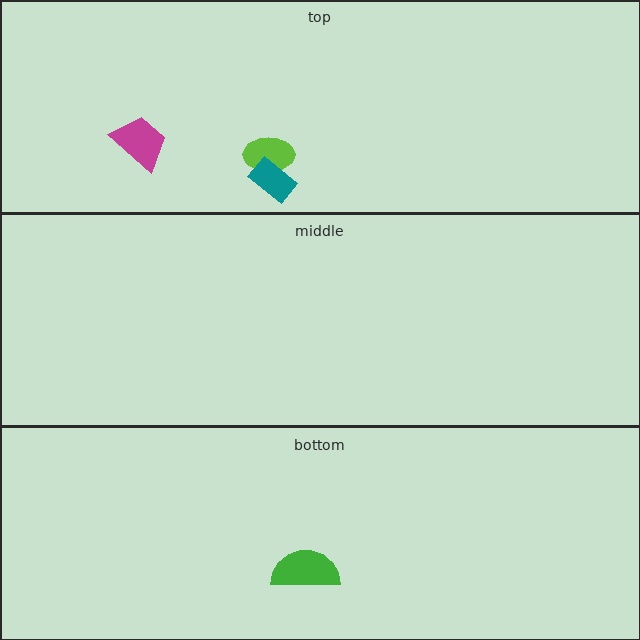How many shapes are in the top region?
3.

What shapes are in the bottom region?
The green semicircle.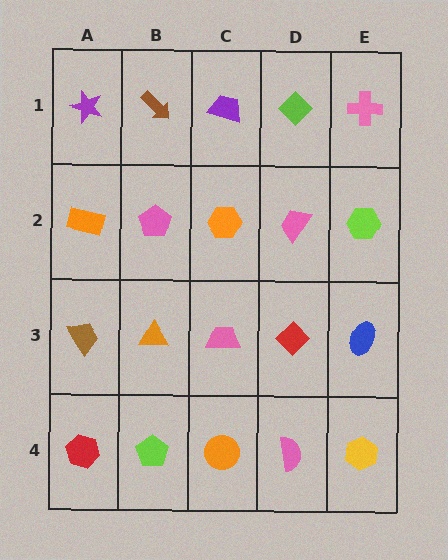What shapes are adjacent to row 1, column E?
A lime hexagon (row 2, column E), a lime diamond (row 1, column D).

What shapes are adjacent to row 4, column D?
A red diamond (row 3, column D), an orange circle (row 4, column C), a yellow hexagon (row 4, column E).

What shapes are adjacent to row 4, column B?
An orange triangle (row 3, column B), a red hexagon (row 4, column A), an orange circle (row 4, column C).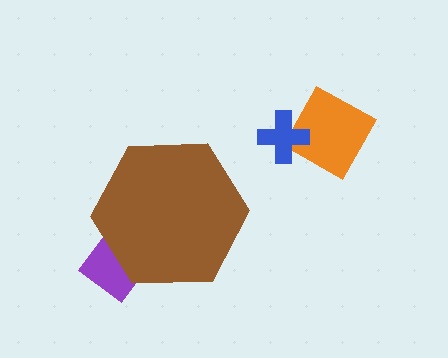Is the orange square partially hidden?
No, the orange square is fully visible.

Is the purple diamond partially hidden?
Yes, the purple diamond is partially hidden behind the brown hexagon.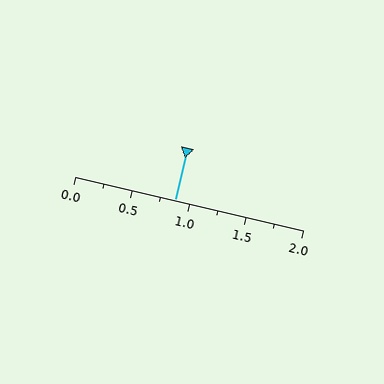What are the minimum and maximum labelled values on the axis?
The axis runs from 0.0 to 2.0.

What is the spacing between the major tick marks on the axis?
The major ticks are spaced 0.5 apart.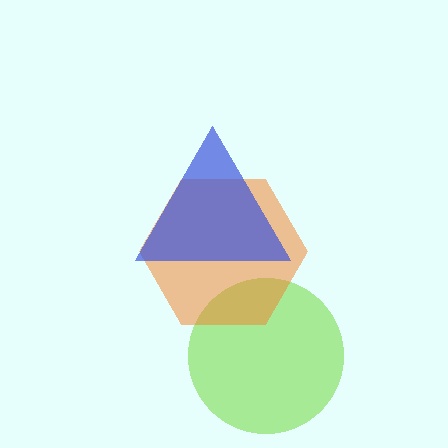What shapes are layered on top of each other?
The layered shapes are: a lime circle, an orange hexagon, a blue triangle.